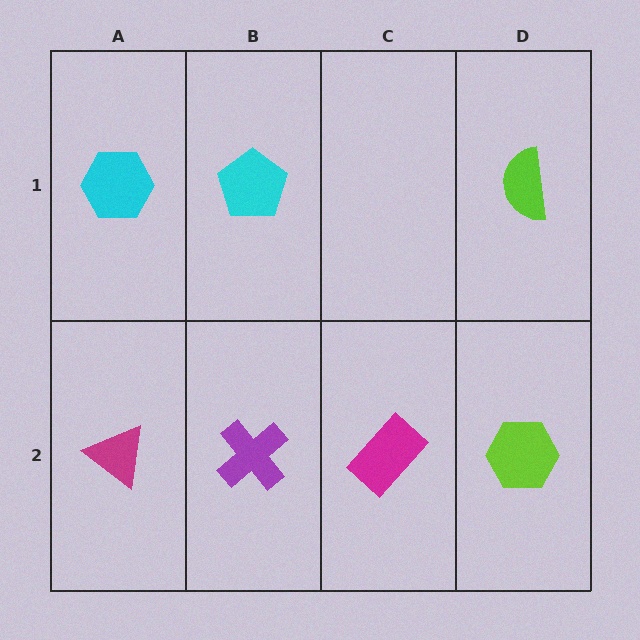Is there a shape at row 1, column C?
No, that cell is empty.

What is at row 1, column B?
A cyan pentagon.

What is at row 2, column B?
A purple cross.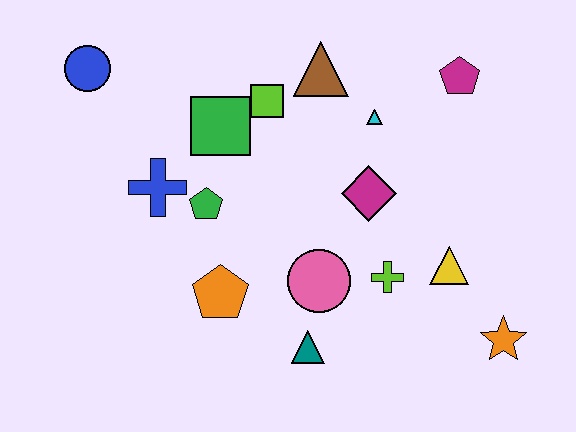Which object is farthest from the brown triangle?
The orange star is farthest from the brown triangle.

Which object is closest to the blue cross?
The green pentagon is closest to the blue cross.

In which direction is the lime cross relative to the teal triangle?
The lime cross is to the right of the teal triangle.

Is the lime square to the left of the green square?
No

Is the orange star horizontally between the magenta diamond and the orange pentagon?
No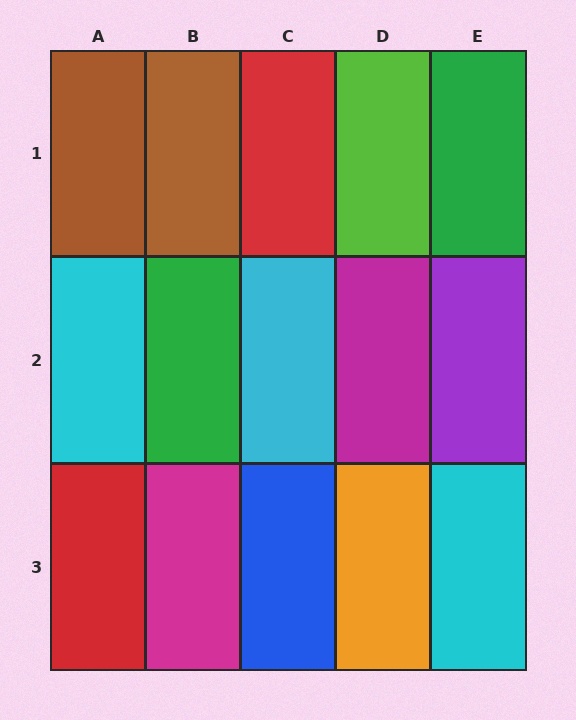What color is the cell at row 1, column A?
Brown.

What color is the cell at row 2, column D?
Magenta.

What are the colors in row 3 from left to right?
Red, magenta, blue, orange, cyan.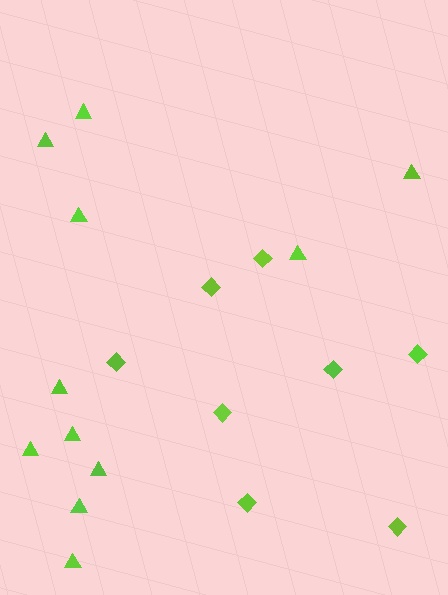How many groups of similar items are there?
There are 2 groups: one group of diamonds (8) and one group of triangles (11).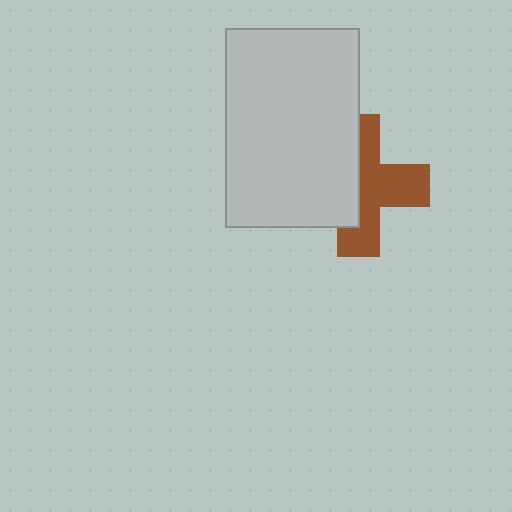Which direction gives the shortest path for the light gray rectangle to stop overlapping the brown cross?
Moving left gives the shortest separation.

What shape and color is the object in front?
The object in front is a light gray rectangle.